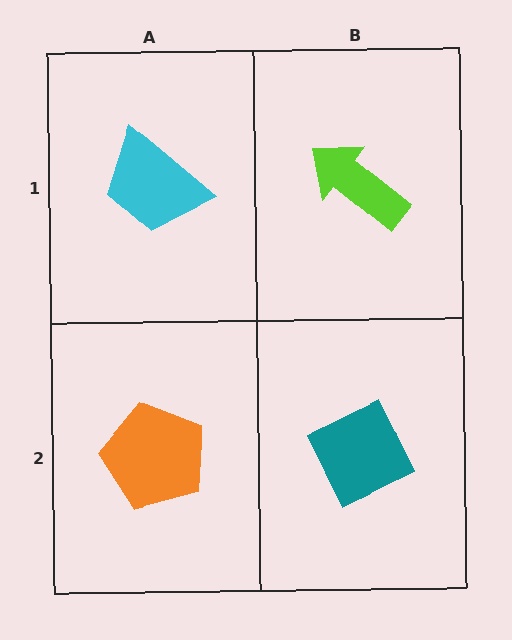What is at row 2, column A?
An orange pentagon.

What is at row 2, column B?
A teal diamond.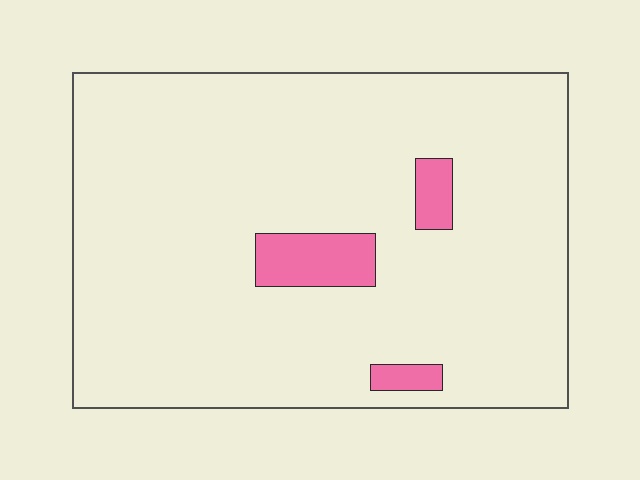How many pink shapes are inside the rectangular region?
3.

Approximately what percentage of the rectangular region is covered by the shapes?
Approximately 5%.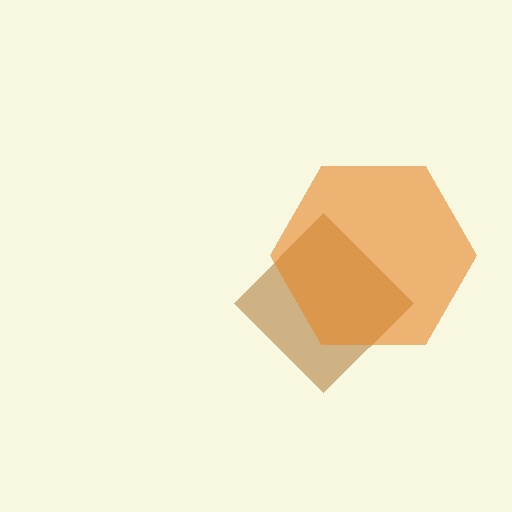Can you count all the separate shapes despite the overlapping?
Yes, there are 2 separate shapes.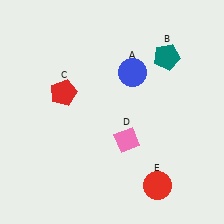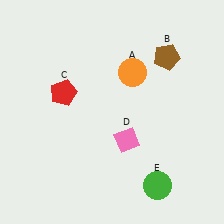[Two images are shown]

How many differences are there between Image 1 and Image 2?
There are 3 differences between the two images.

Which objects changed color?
A changed from blue to orange. B changed from teal to brown. E changed from red to green.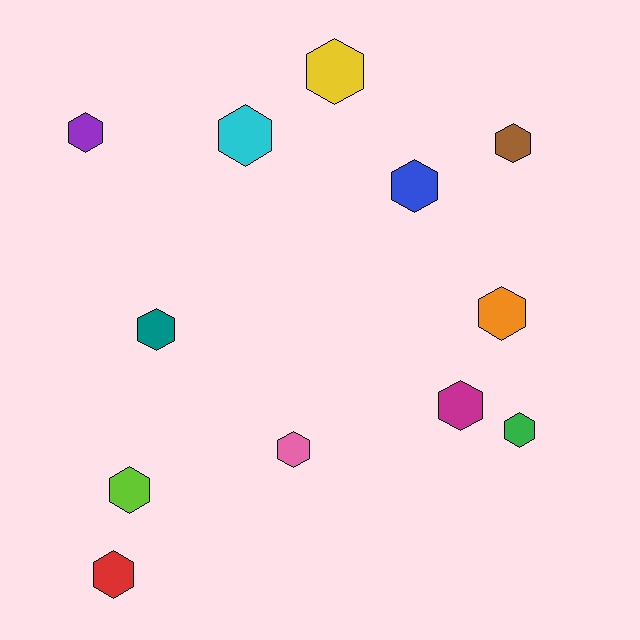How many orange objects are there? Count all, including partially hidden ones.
There is 1 orange object.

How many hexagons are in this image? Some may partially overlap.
There are 12 hexagons.